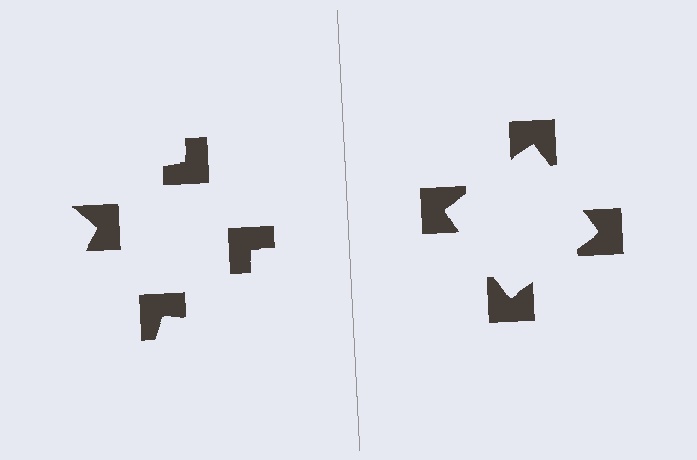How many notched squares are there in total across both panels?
8 — 4 on each side.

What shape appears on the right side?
An illusory square.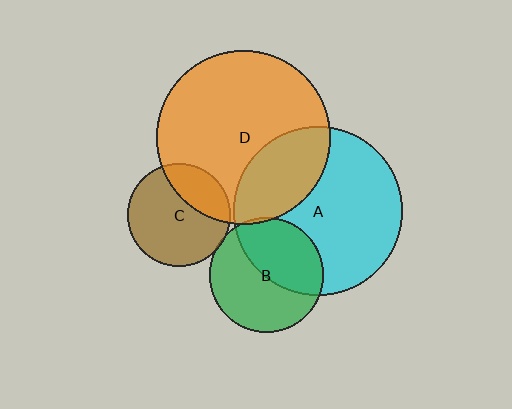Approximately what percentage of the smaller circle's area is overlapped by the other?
Approximately 30%.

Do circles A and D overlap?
Yes.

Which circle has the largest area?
Circle D (orange).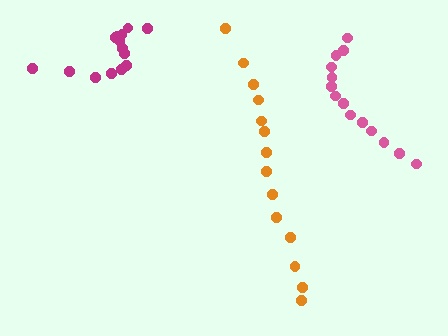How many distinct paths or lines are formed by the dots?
There are 3 distinct paths.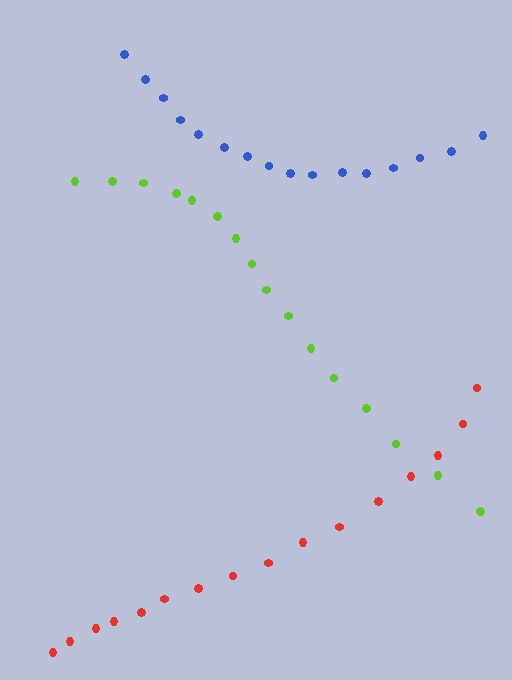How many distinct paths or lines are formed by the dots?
There are 3 distinct paths.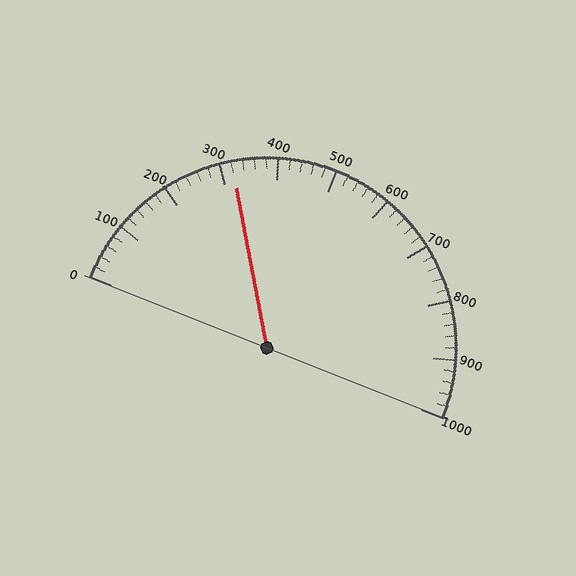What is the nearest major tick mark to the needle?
The nearest major tick mark is 300.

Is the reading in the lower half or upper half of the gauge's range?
The reading is in the lower half of the range (0 to 1000).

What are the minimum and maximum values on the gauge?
The gauge ranges from 0 to 1000.